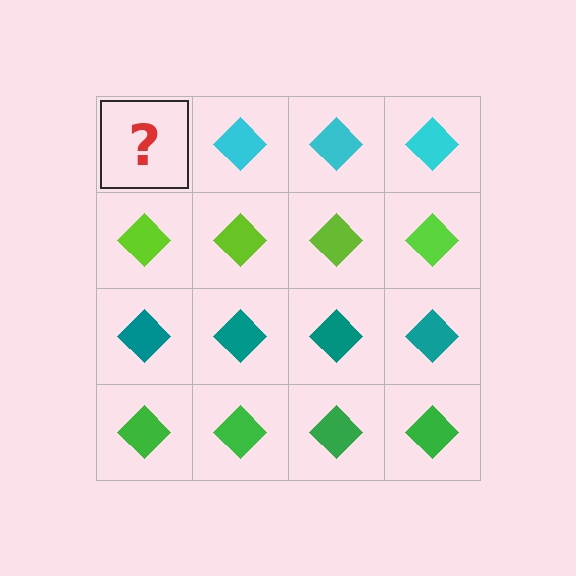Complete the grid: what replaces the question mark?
The question mark should be replaced with a cyan diamond.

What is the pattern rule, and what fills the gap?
The rule is that each row has a consistent color. The gap should be filled with a cyan diamond.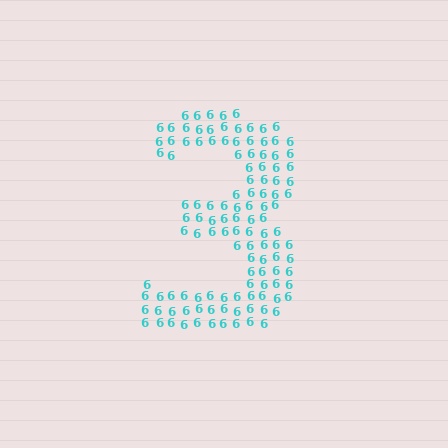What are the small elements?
The small elements are digit 6's.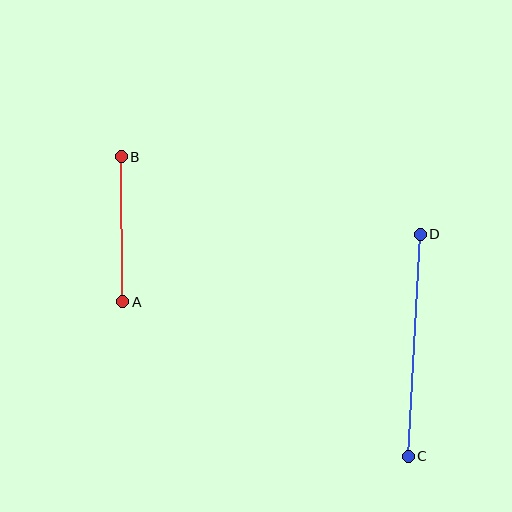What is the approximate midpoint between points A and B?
The midpoint is at approximately (122, 229) pixels.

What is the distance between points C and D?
The distance is approximately 222 pixels.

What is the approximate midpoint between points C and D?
The midpoint is at approximately (414, 345) pixels.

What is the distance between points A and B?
The distance is approximately 145 pixels.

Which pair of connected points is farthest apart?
Points C and D are farthest apart.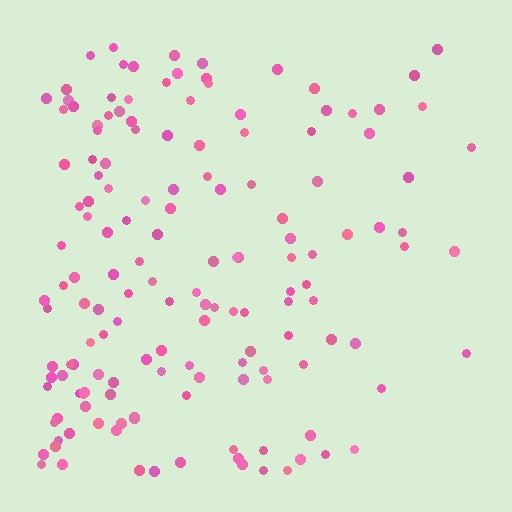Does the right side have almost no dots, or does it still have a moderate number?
Still a moderate number, just noticeably fewer than the left.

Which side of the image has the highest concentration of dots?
The left.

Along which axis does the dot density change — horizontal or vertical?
Horizontal.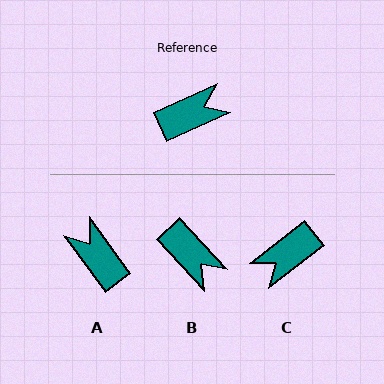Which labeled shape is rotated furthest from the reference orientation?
C, about 167 degrees away.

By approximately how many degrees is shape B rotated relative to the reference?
Approximately 72 degrees clockwise.